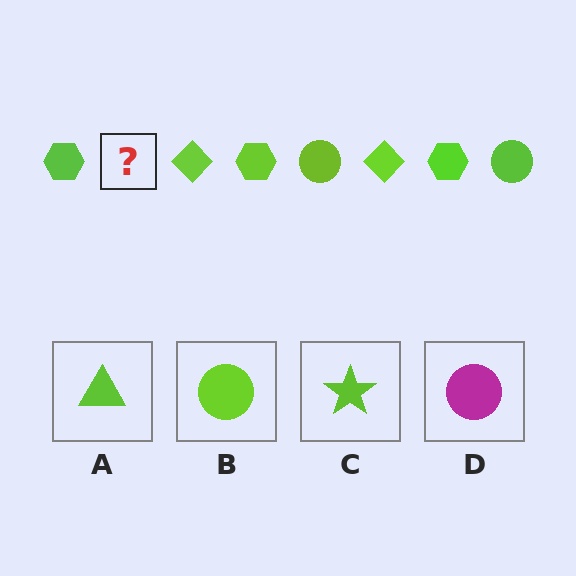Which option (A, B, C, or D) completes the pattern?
B.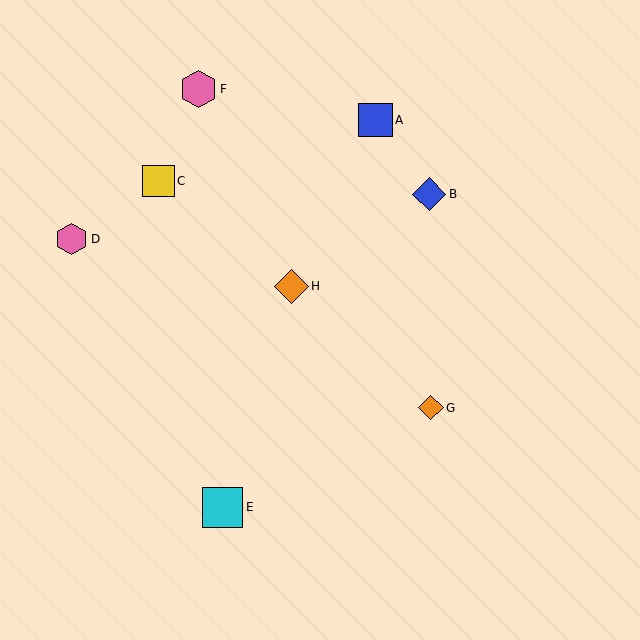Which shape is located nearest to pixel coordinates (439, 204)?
The blue diamond (labeled B) at (429, 194) is nearest to that location.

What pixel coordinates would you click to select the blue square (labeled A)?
Click at (375, 120) to select the blue square A.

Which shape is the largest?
The cyan square (labeled E) is the largest.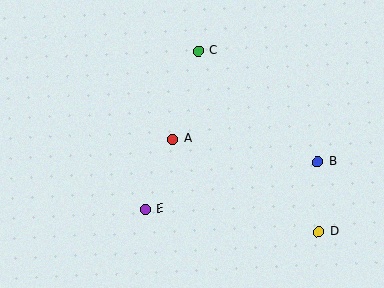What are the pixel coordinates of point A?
Point A is at (173, 139).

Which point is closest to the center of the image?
Point A at (173, 139) is closest to the center.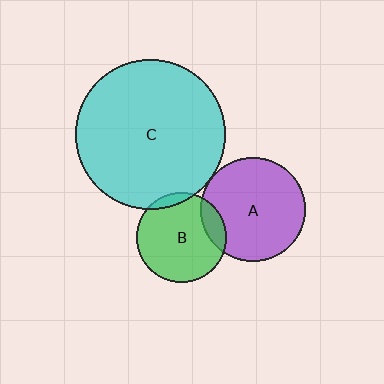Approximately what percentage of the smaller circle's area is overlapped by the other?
Approximately 15%.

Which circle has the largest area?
Circle C (cyan).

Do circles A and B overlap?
Yes.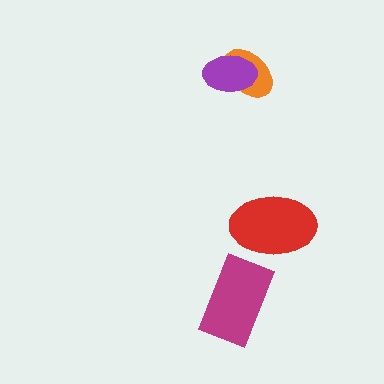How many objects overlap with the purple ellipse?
1 object overlaps with the purple ellipse.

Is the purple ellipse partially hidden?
No, no other shape covers it.